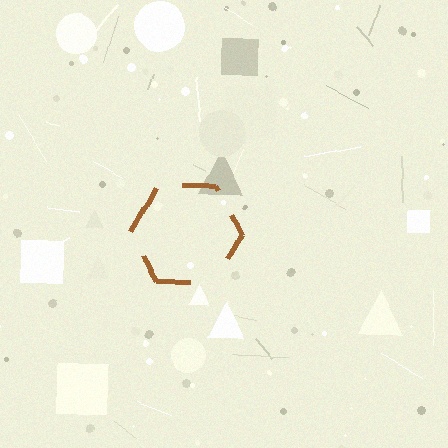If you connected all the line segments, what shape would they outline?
They would outline a hexagon.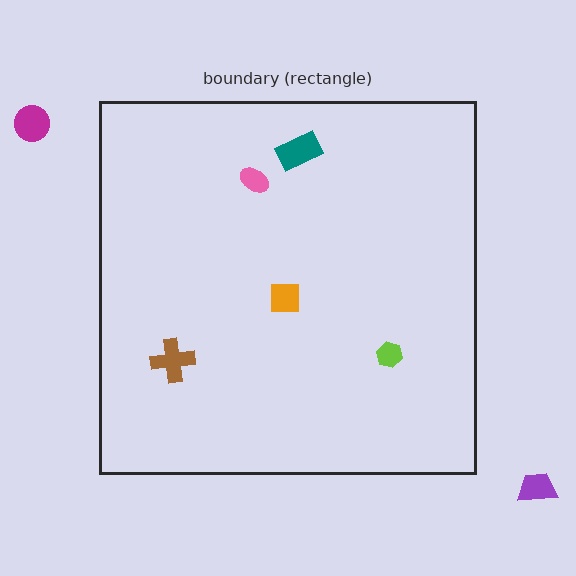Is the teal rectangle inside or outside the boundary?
Inside.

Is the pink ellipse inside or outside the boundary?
Inside.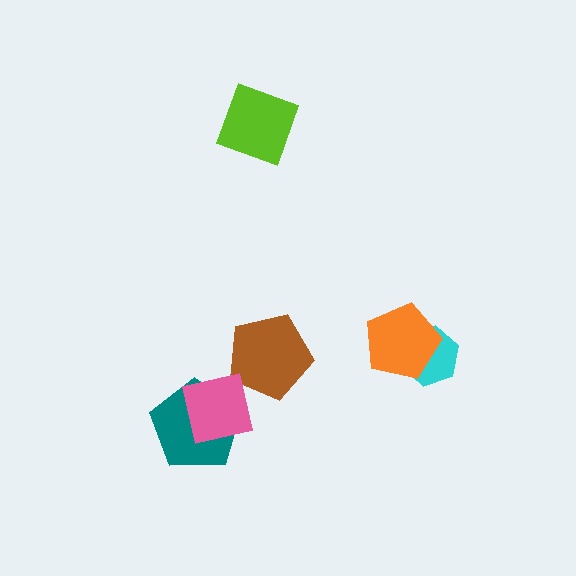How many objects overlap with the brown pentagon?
1 object overlaps with the brown pentagon.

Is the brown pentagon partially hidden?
Yes, it is partially covered by another shape.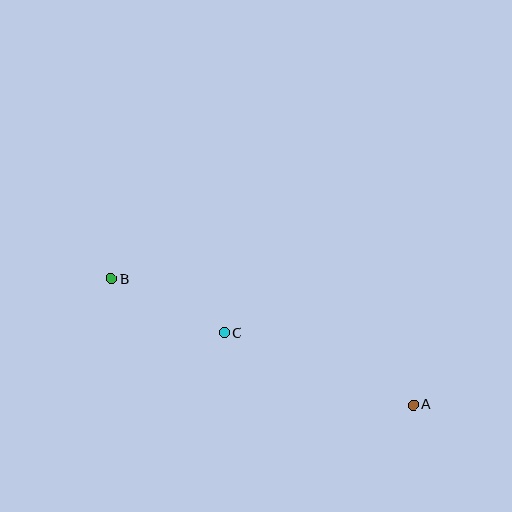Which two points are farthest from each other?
Points A and B are farthest from each other.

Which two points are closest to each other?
Points B and C are closest to each other.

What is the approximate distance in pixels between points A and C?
The distance between A and C is approximately 202 pixels.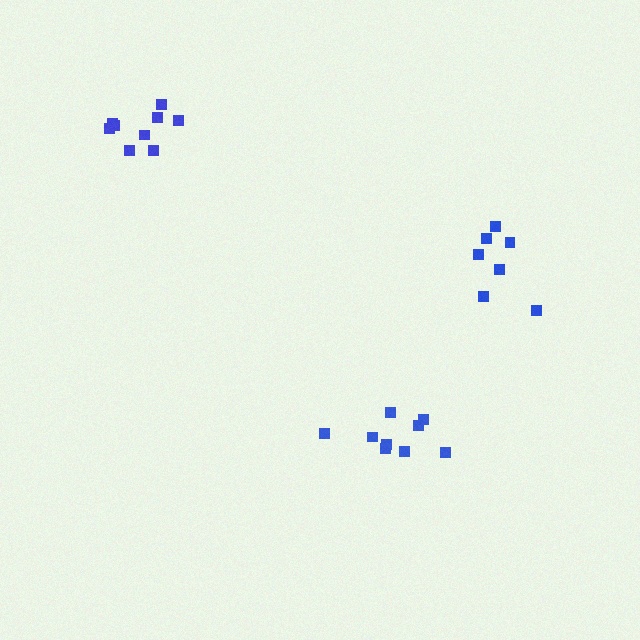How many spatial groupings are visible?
There are 3 spatial groupings.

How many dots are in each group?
Group 1: 9 dots, Group 2: 7 dots, Group 3: 9 dots (25 total).